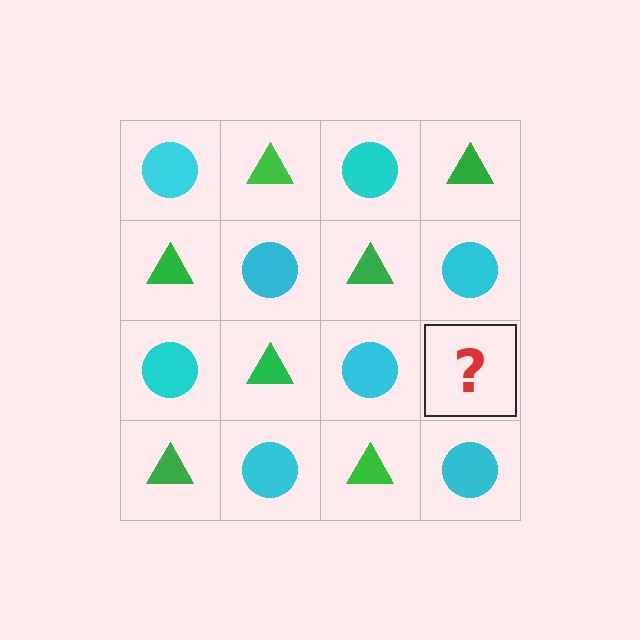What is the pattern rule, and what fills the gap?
The rule is that it alternates cyan circle and green triangle in a checkerboard pattern. The gap should be filled with a green triangle.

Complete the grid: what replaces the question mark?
The question mark should be replaced with a green triangle.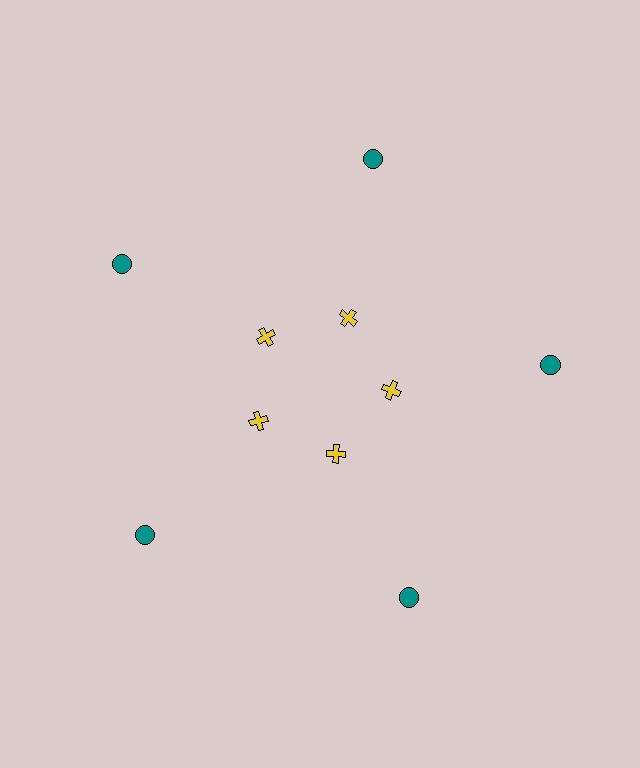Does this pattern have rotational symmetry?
Yes, this pattern has 5-fold rotational symmetry. It looks the same after rotating 72 degrees around the center.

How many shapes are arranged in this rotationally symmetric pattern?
There are 10 shapes, arranged in 5 groups of 2.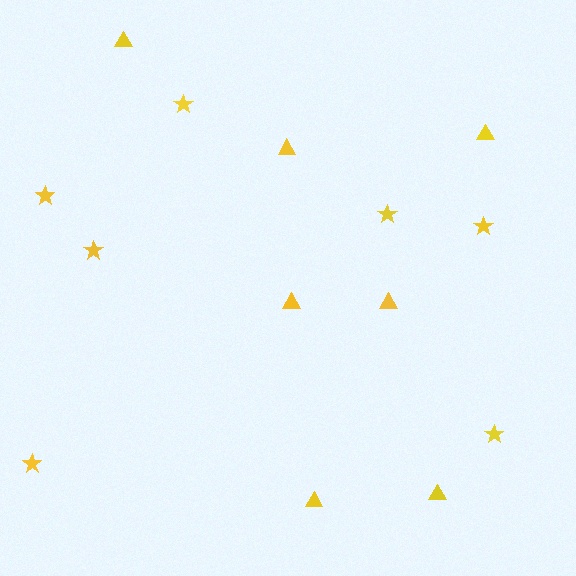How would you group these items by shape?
There are 2 groups: one group of stars (7) and one group of triangles (7).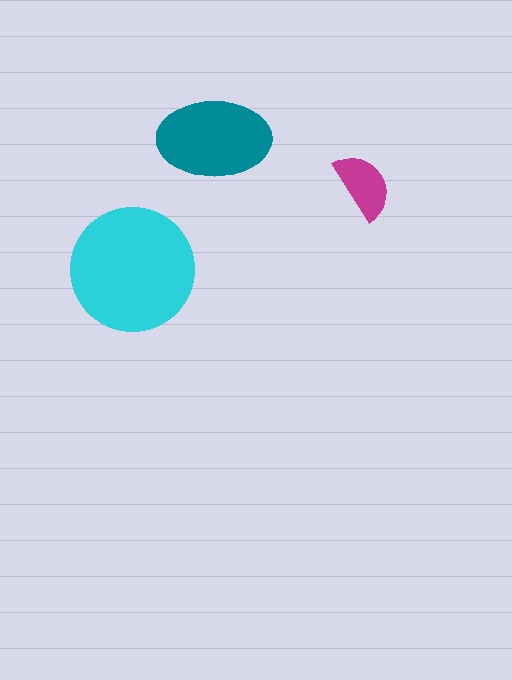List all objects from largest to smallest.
The cyan circle, the teal ellipse, the magenta semicircle.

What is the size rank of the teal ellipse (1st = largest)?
2nd.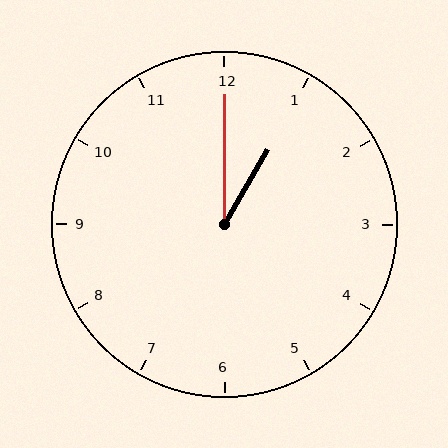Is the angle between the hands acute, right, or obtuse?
It is acute.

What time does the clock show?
1:00.